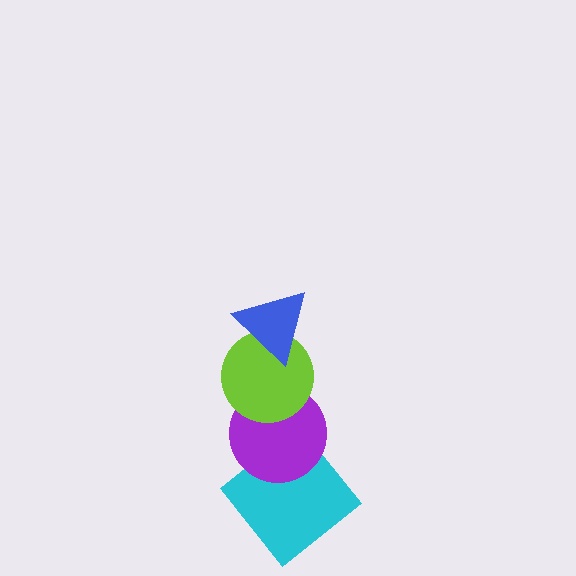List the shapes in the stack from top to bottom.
From top to bottom: the blue triangle, the lime circle, the purple circle, the cyan diamond.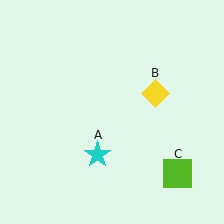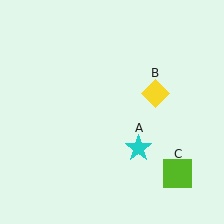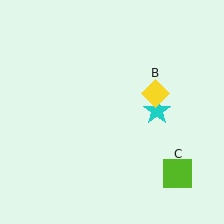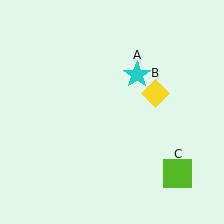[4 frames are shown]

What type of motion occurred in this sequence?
The cyan star (object A) rotated counterclockwise around the center of the scene.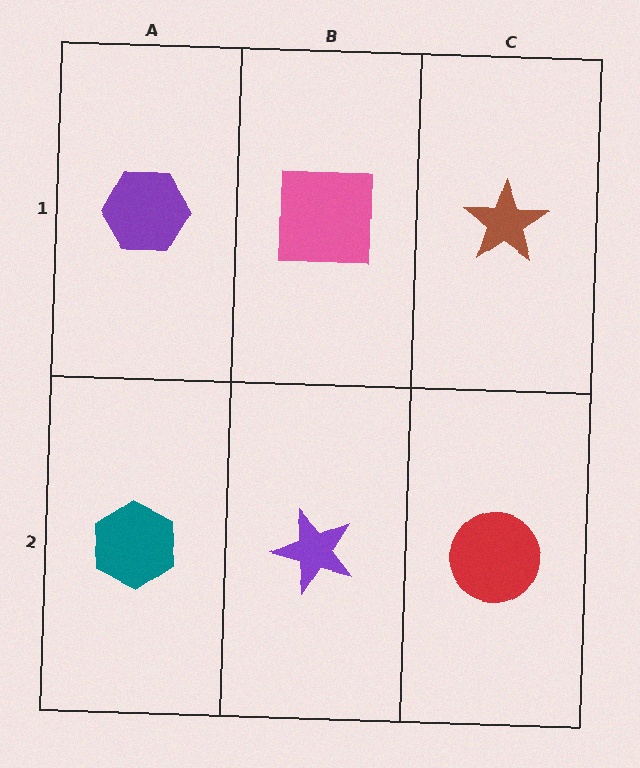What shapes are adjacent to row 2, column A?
A purple hexagon (row 1, column A), a purple star (row 2, column B).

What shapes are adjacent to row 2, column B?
A pink square (row 1, column B), a teal hexagon (row 2, column A), a red circle (row 2, column C).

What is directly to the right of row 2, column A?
A purple star.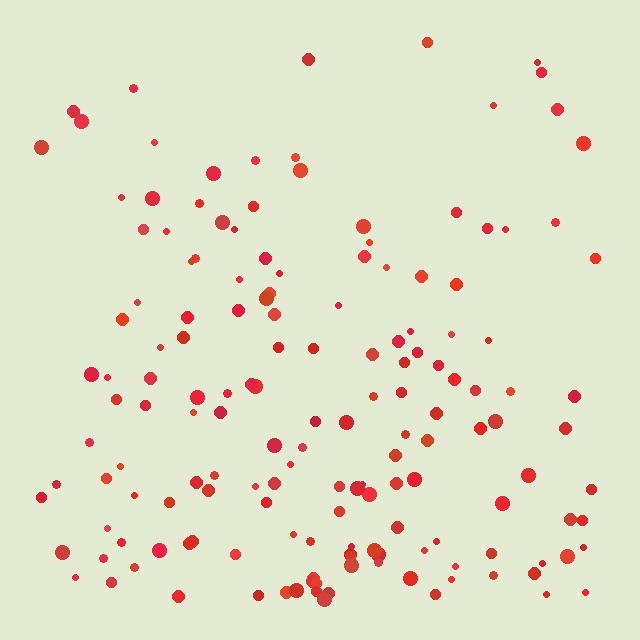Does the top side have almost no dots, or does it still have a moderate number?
Still a moderate number, just noticeably fewer than the bottom.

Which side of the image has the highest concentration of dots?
The bottom.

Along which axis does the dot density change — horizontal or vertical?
Vertical.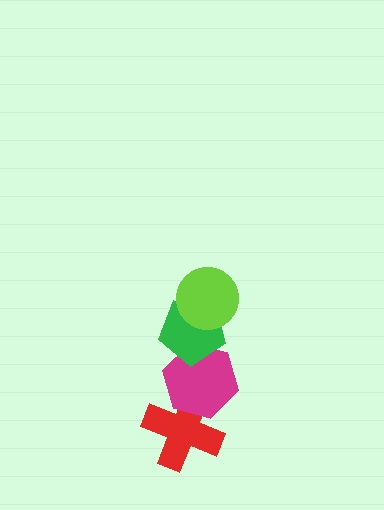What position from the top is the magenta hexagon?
The magenta hexagon is 3rd from the top.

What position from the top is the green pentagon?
The green pentagon is 2nd from the top.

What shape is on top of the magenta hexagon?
The green pentagon is on top of the magenta hexagon.